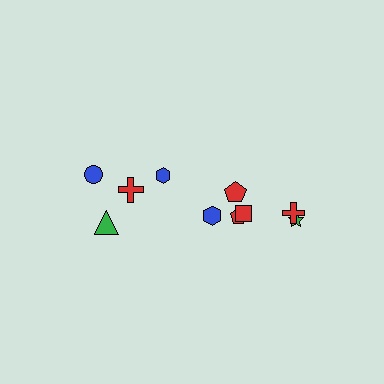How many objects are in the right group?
There are 6 objects.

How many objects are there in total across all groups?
There are 10 objects.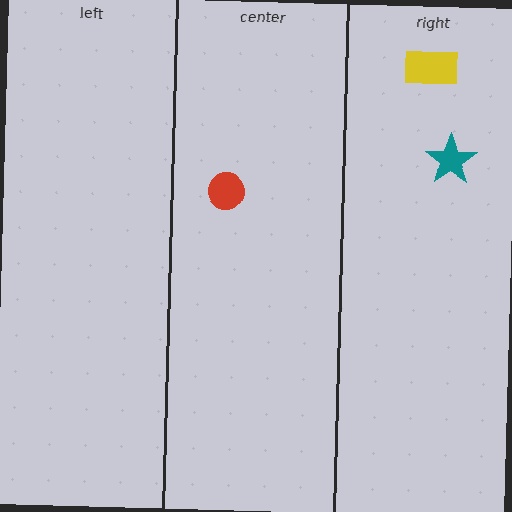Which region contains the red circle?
The center region.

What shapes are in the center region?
The red circle.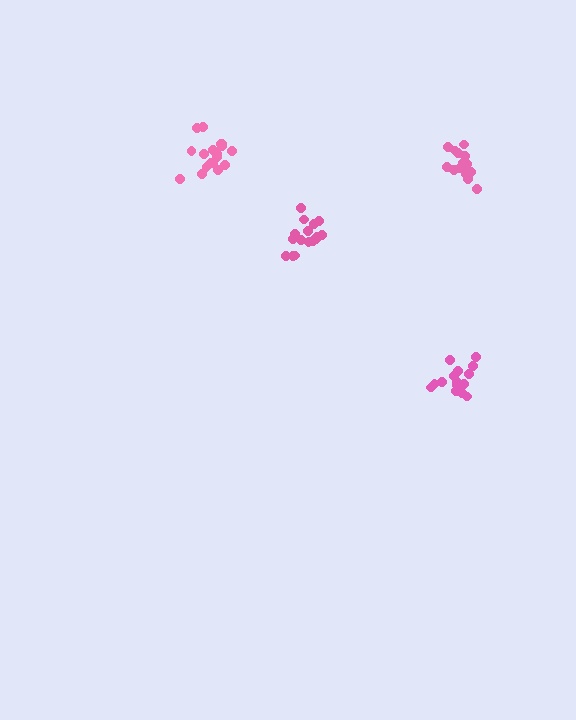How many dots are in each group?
Group 1: 15 dots, Group 2: 16 dots, Group 3: 18 dots, Group 4: 15 dots (64 total).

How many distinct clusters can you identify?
There are 4 distinct clusters.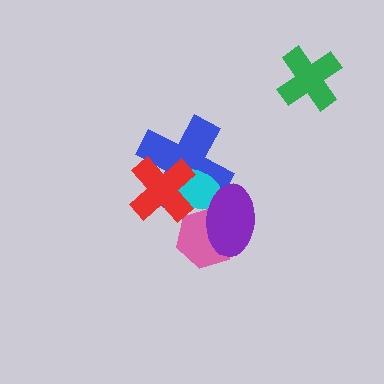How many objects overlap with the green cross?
0 objects overlap with the green cross.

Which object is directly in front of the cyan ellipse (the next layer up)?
The red cross is directly in front of the cyan ellipse.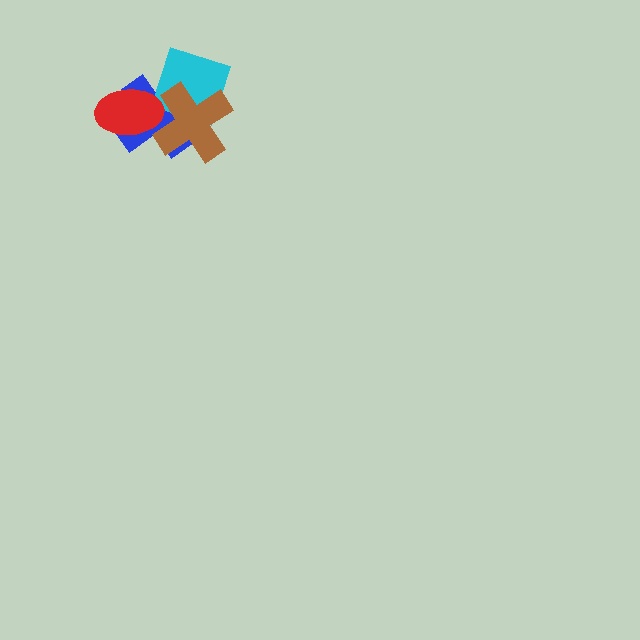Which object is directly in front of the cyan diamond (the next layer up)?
The brown cross is directly in front of the cyan diamond.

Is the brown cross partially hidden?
Yes, it is partially covered by another shape.